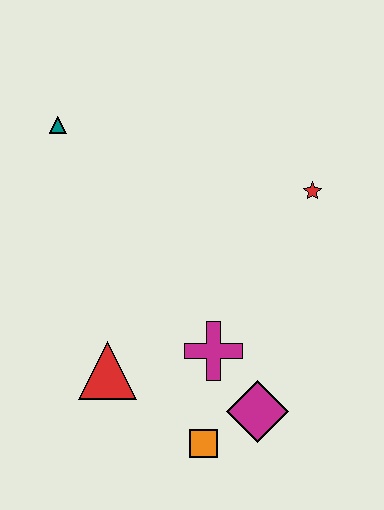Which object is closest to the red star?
The magenta cross is closest to the red star.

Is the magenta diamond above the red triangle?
No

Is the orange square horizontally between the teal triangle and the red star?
Yes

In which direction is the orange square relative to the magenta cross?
The orange square is below the magenta cross.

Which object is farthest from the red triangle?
The red star is farthest from the red triangle.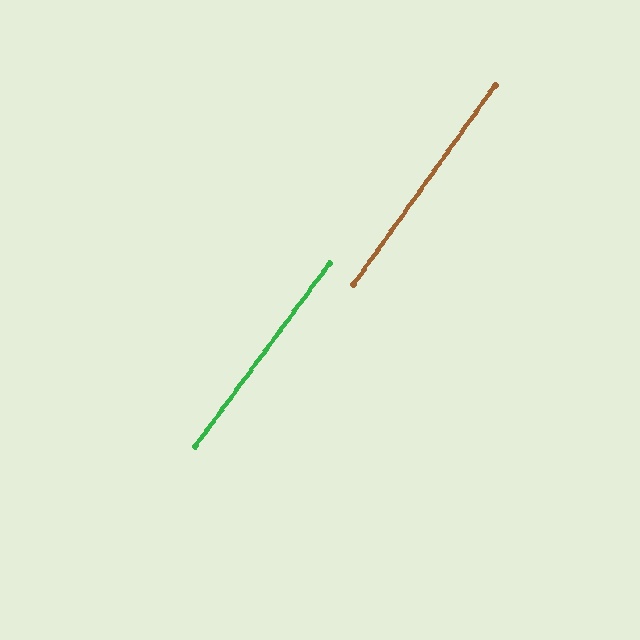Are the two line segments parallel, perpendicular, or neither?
Parallel — their directions differ by only 0.7°.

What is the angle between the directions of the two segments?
Approximately 1 degree.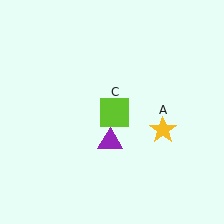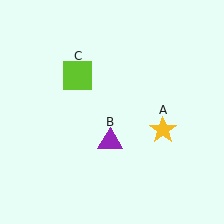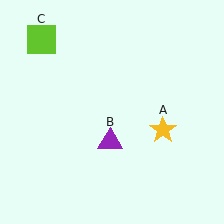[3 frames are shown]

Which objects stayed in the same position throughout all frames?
Yellow star (object A) and purple triangle (object B) remained stationary.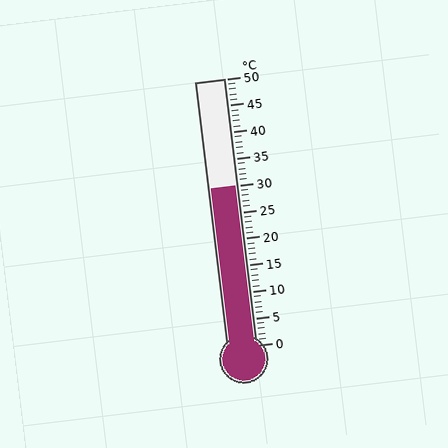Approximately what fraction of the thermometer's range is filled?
The thermometer is filled to approximately 60% of its range.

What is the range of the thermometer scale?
The thermometer scale ranges from 0°C to 50°C.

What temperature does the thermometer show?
The thermometer shows approximately 30°C.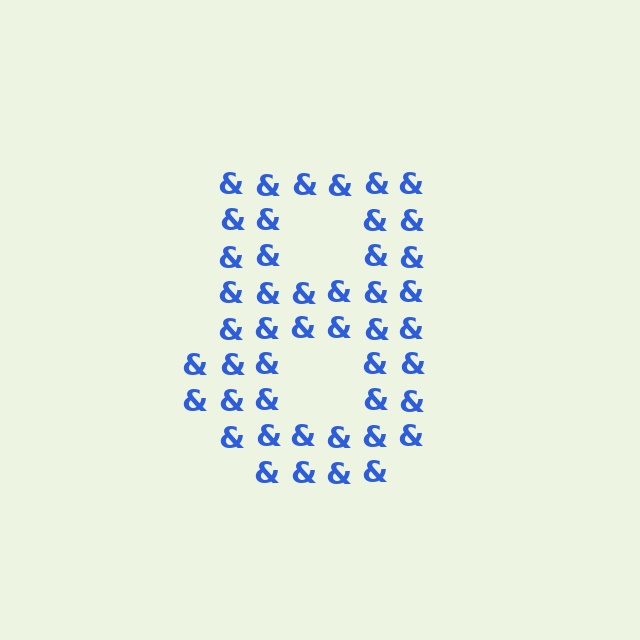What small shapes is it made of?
It is made of small ampersands.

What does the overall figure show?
The overall figure shows the digit 8.